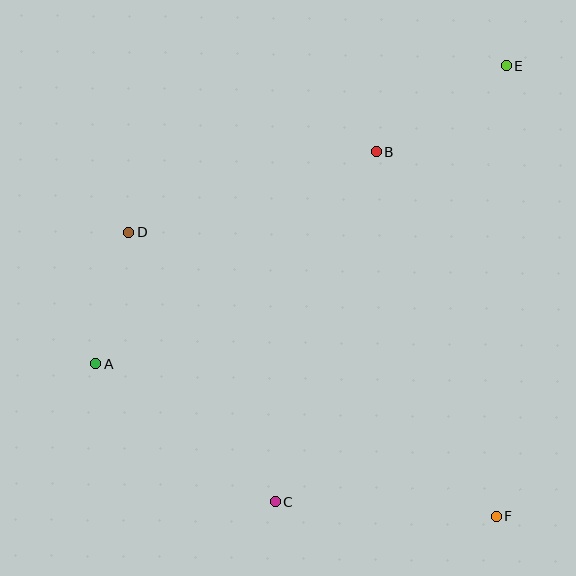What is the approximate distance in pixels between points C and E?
The distance between C and E is approximately 493 pixels.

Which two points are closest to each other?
Points A and D are closest to each other.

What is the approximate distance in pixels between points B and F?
The distance between B and F is approximately 384 pixels.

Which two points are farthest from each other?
Points A and E are farthest from each other.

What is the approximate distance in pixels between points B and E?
The distance between B and E is approximately 156 pixels.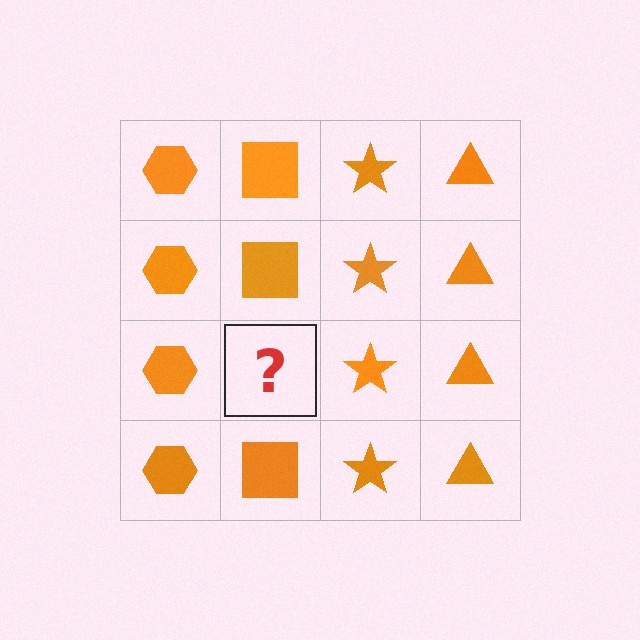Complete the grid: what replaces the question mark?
The question mark should be replaced with an orange square.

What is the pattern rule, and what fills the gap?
The rule is that each column has a consistent shape. The gap should be filled with an orange square.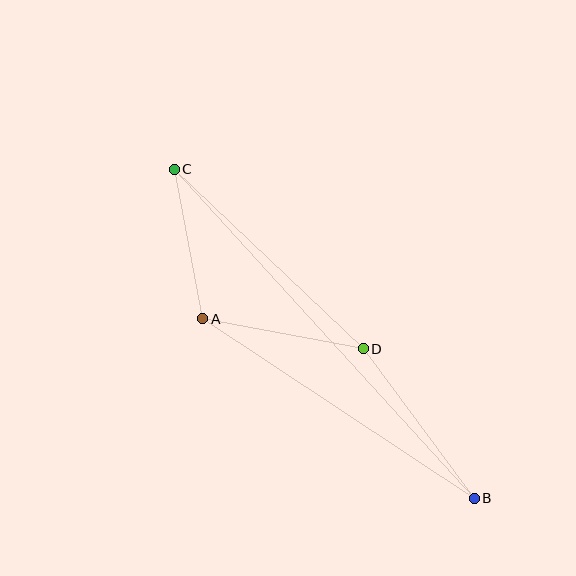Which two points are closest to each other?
Points A and C are closest to each other.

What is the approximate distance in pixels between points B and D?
The distance between B and D is approximately 186 pixels.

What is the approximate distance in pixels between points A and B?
The distance between A and B is approximately 325 pixels.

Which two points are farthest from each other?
Points B and C are farthest from each other.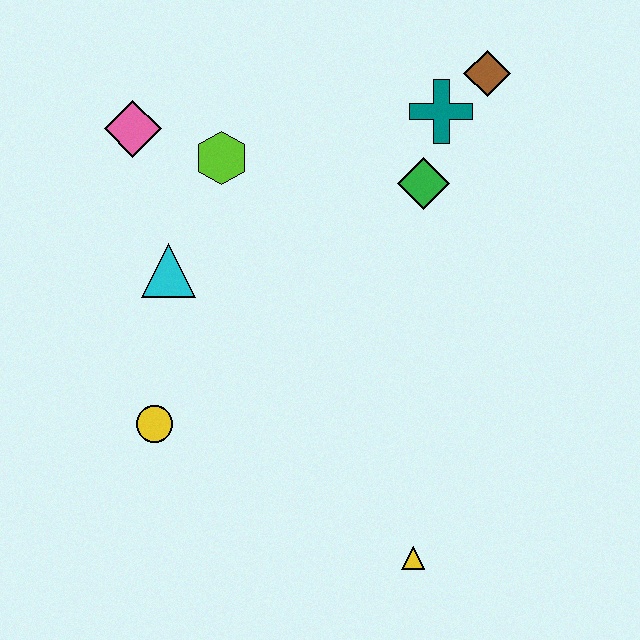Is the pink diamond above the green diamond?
Yes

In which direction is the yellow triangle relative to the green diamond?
The yellow triangle is below the green diamond.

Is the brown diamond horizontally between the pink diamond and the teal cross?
No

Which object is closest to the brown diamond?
The teal cross is closest to the brown diamond.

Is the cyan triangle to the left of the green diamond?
Yes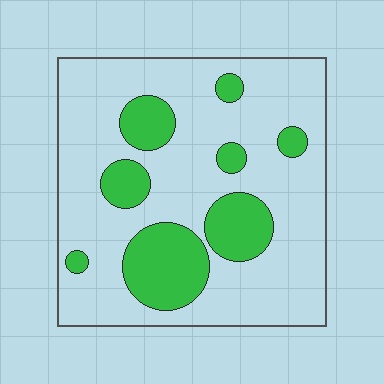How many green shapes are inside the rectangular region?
8.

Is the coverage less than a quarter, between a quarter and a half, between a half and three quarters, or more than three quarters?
Less than a quarter.